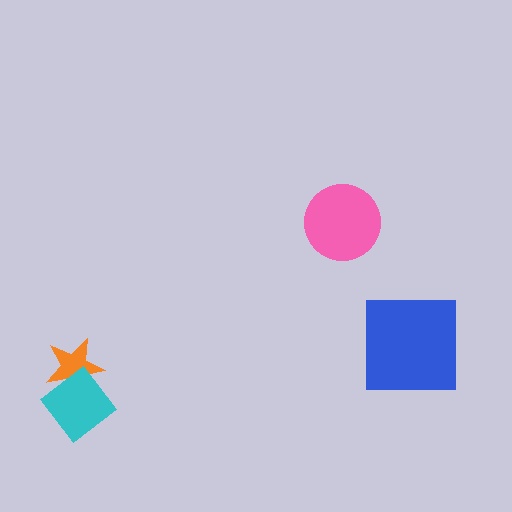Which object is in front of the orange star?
The cyan diamond is in front of the orange star.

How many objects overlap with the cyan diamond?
1 object overlaps with the cyan diamond.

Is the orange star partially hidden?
Yes, it is partially covered by another shape.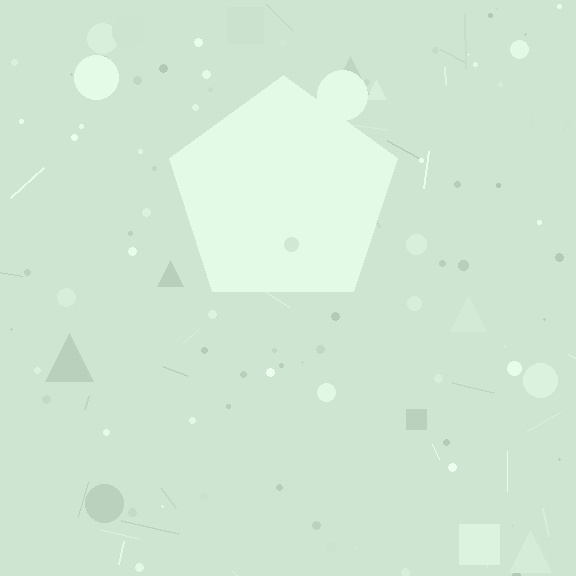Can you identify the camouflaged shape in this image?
The camouflaged shape is a pentagon.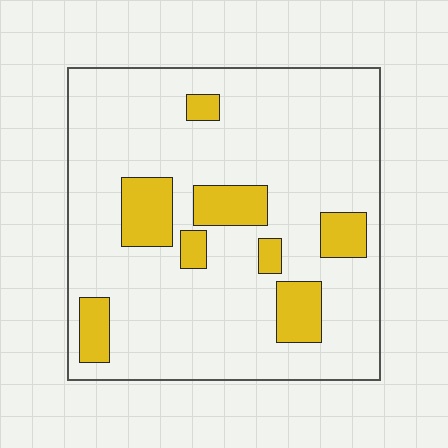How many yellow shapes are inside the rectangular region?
8.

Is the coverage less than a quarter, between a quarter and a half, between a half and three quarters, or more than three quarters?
Less than a quarter.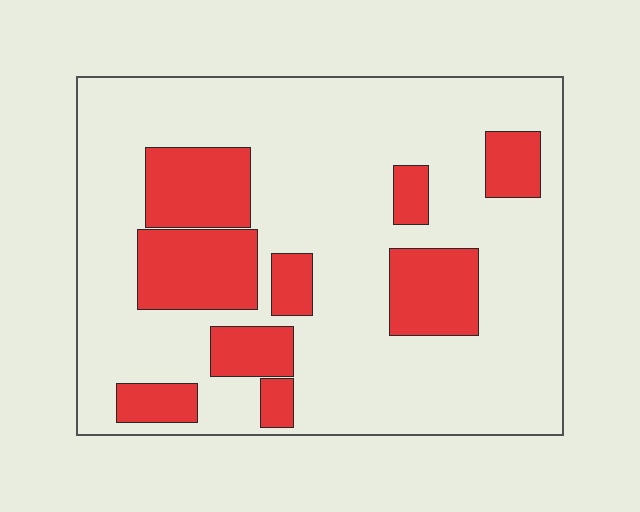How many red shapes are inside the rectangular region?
9.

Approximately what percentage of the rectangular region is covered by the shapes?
Approximately 25%.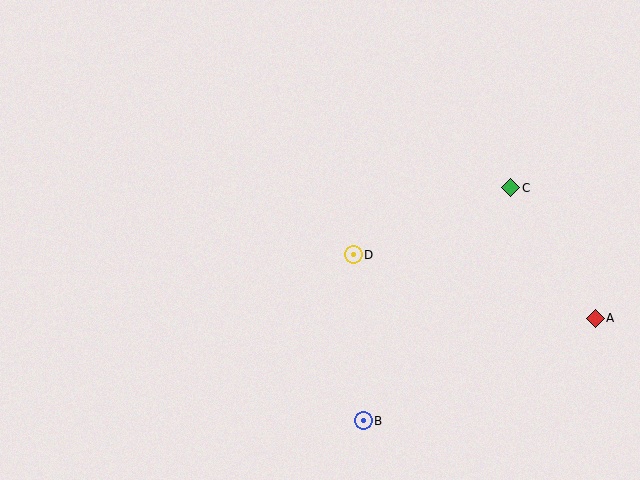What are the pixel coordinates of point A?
Point A is at (595, 318).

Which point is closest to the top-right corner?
Point C is closest to the top-right corner.